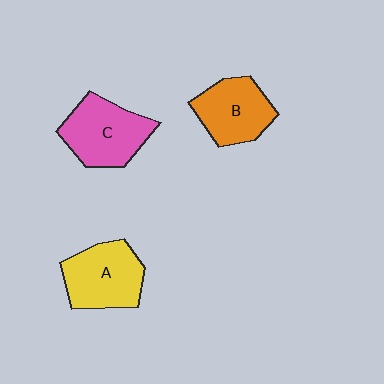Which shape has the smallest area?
Shape B (orange).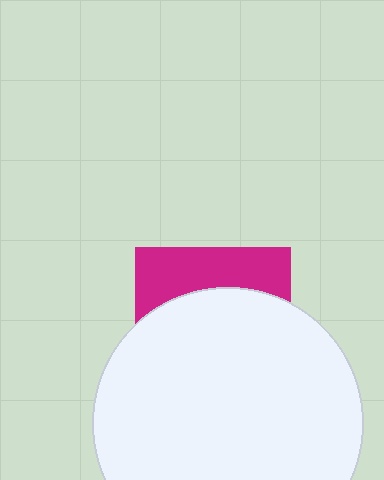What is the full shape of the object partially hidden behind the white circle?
The partially hidden object is a magenta square.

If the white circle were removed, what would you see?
You would see the complete magenta square.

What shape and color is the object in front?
The object in front is a white circle.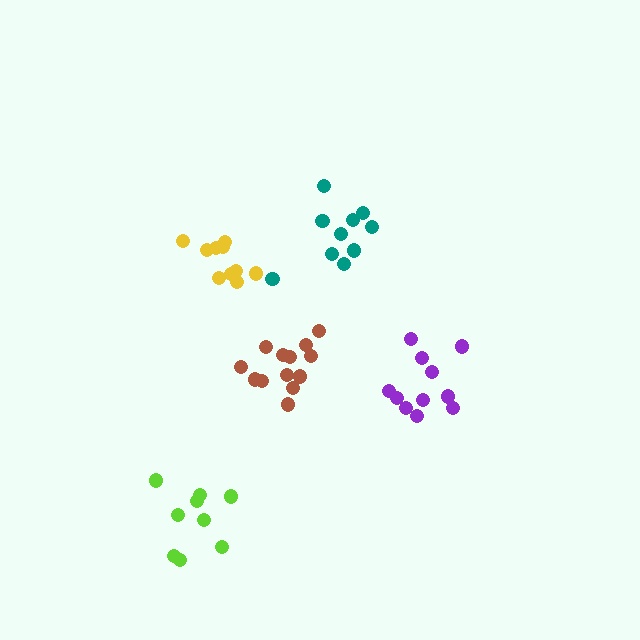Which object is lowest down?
The lime cluster is bottommost.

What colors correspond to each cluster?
The clusters are colored: purple, teal, yellow, lime, brown.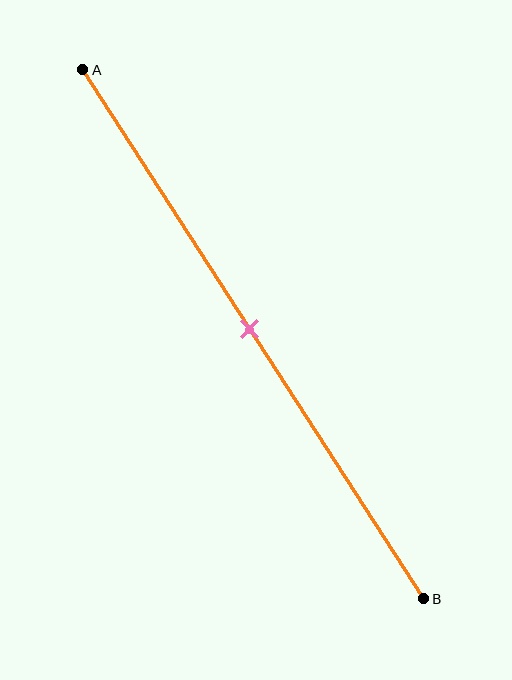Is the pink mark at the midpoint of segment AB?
Yes, the mark is approximately at the midpoint.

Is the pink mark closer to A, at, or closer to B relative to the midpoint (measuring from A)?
The pink mark is approximately at the midpoint of segment AB.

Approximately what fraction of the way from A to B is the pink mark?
The pink mark is approximately 50% of the way from A to B.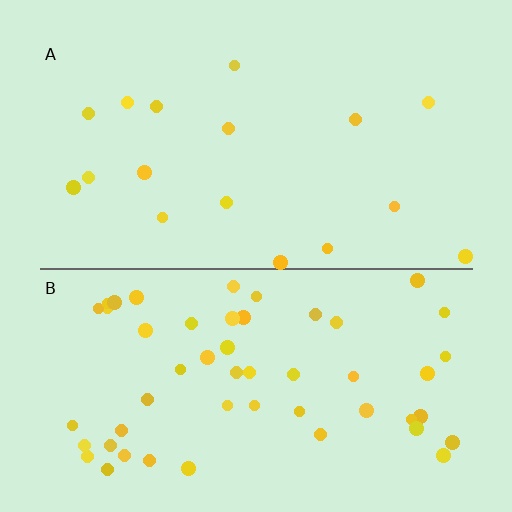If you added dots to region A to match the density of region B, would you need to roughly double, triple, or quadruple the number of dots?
Approximately triple.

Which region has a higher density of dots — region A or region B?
B (the bottom).